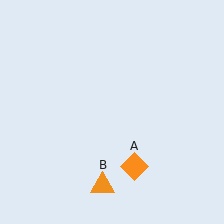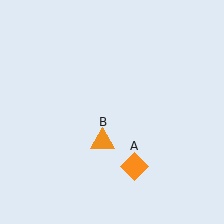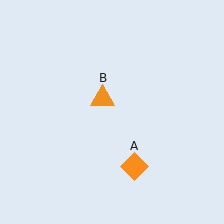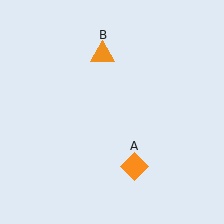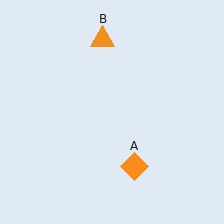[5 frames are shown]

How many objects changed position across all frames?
1 object changed position: orange triangle (object B).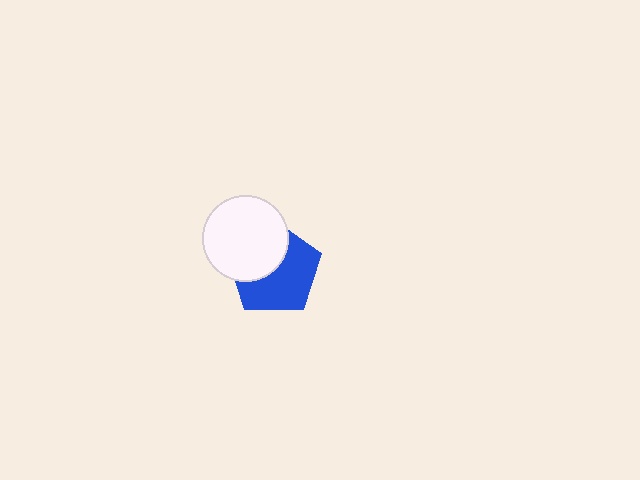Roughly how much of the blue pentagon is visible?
About half of it is visible (roughly 58%).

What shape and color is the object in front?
The object in front is a white circle.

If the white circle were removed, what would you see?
You would see the complete blue pentagon.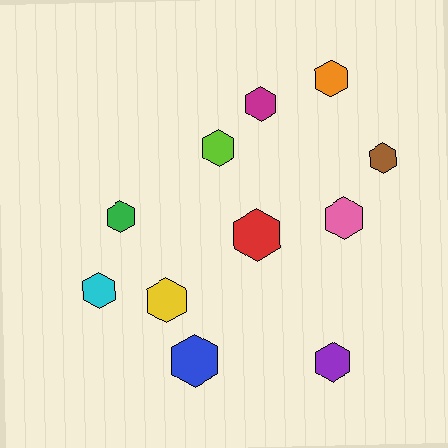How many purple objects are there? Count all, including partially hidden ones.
There is 1 purple object.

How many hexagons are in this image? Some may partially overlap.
There are 11 hexagons.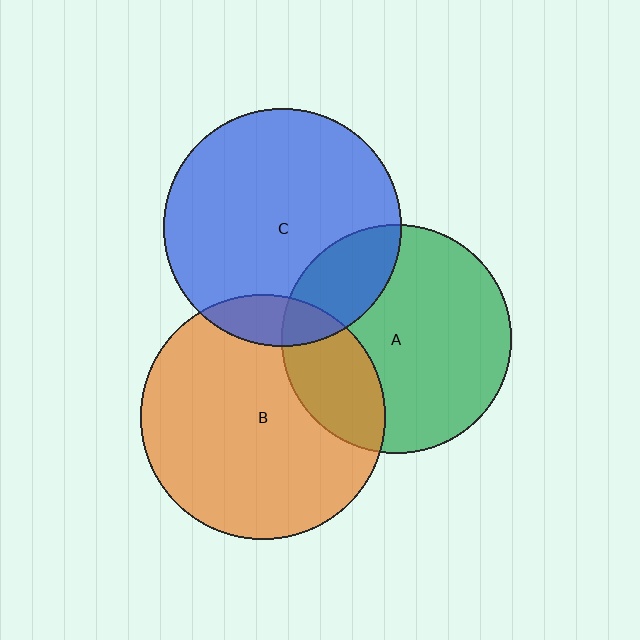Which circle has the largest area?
Circle B (orange).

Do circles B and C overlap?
Yes.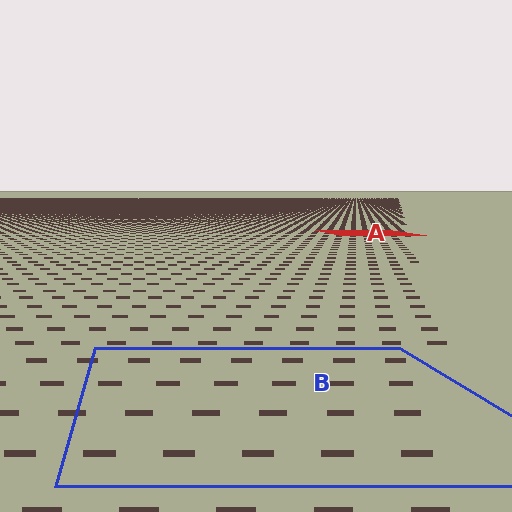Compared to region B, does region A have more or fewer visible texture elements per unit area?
Region A has more texture elements per unit area — they are packed more densely because it is farther away.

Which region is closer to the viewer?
Region B is closer. The texture elements there are larger and more spread out.